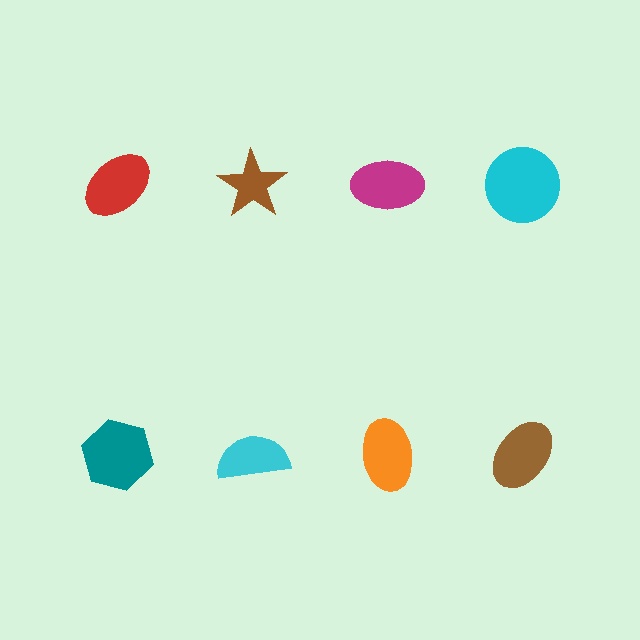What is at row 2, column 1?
A teal hexagon.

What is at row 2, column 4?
A brown ellipse.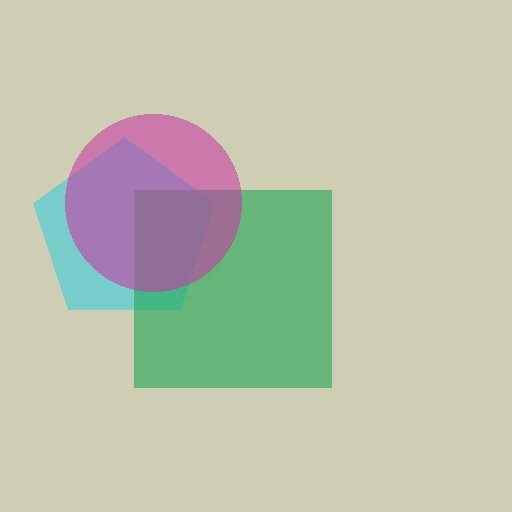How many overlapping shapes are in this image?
There are 3 overlapping shapes in the image.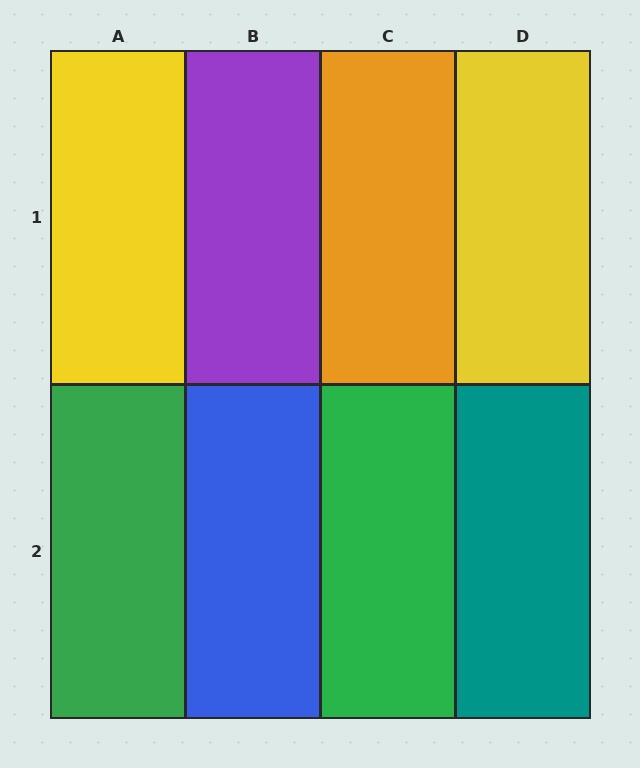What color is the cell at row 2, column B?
Blue.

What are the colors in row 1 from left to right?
Yellow, purple, orange, yellow.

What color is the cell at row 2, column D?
Teal.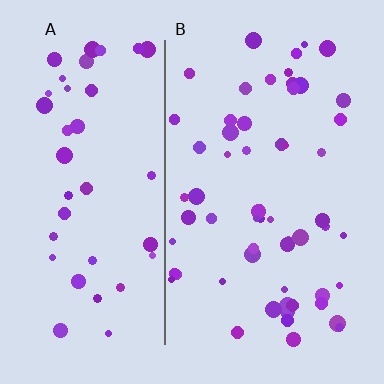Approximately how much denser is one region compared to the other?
Approximately 1.4× — region B over region A.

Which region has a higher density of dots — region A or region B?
B (the right).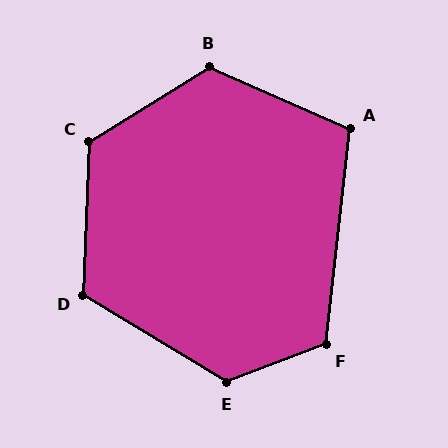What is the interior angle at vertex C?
Approximately 124 degrees (obtuse).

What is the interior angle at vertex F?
Approximately 117 degrees (obtuse).